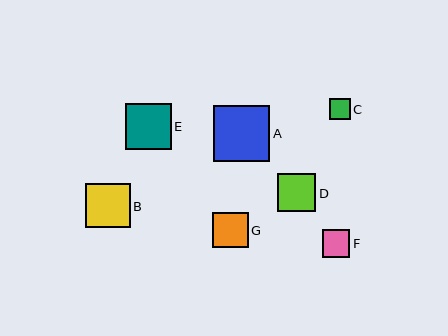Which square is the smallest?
Square C is the smallest with a size of approximately 21 pixels.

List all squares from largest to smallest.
From largest to smallest: A, E, B, D, G, F, C.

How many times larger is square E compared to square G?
Square E is approximately 1.3 times the size of square G.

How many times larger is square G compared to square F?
Square G is approximately 1.3 times the size of square F.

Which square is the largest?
Square A is the largest with a size of approximately 56 pixels.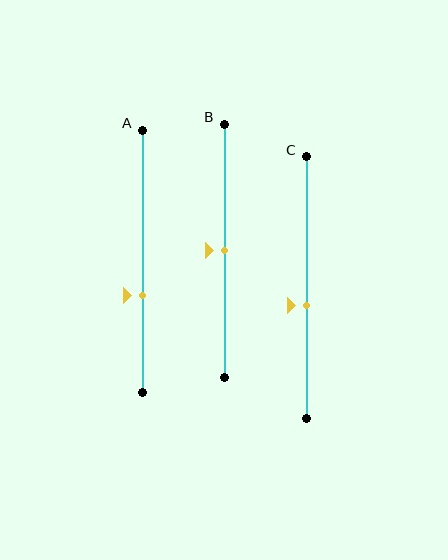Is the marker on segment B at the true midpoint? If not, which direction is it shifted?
Yes, the marker on segment B is at the true midpoint.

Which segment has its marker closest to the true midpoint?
Segment B has its marker closest to the true midpoint.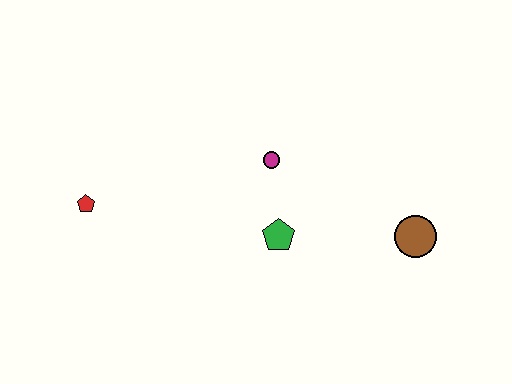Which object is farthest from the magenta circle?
The red pentagon is farthest from the magenta circle.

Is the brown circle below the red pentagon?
Yes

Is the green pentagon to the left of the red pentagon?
No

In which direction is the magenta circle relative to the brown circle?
The magenta circle is to the left of the brown circle.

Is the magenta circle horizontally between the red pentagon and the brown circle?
Yes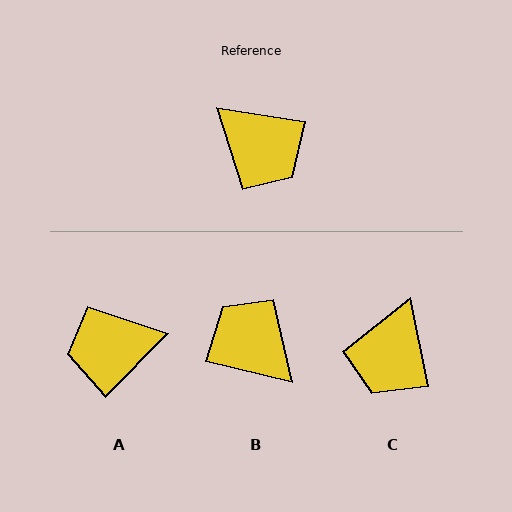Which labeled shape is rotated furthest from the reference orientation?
B, about 176 degrees away.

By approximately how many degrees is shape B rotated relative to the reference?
Approximately 176 degrees counter-clockwise.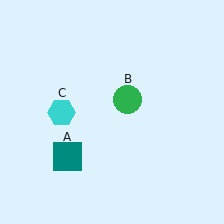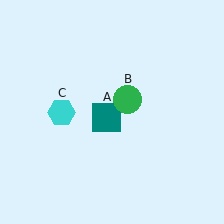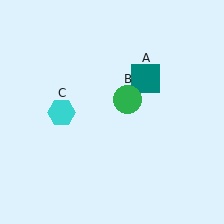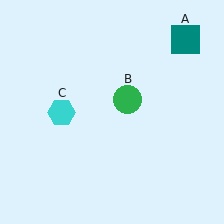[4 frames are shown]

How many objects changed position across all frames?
1 object changed position: teal square (object A).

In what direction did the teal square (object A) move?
The teal square (object A) moved up and to the right.